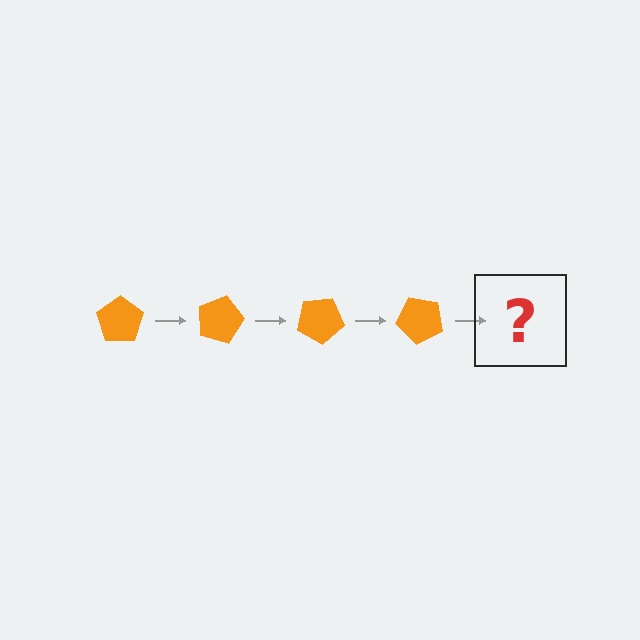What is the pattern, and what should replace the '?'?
The pattern is that the pentagon rotates 15 degrees each step. The '?' should be an orange pentagon rotated 60 degrees.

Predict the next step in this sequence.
The next step is an orange pentagon rotated 60 degrees.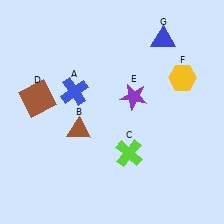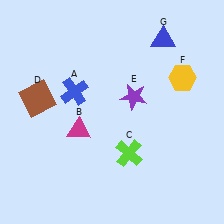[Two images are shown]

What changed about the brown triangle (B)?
In Image 1, B is brown. In Image 2, it changed to magenta.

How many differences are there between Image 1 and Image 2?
There is 1 difference between the two images.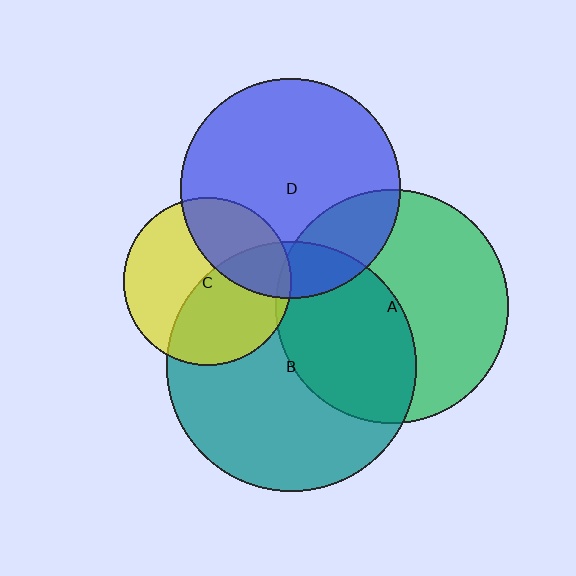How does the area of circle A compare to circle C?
Approximately 1.9 times.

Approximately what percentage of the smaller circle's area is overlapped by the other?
Approximately 5%.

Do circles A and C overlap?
Yes.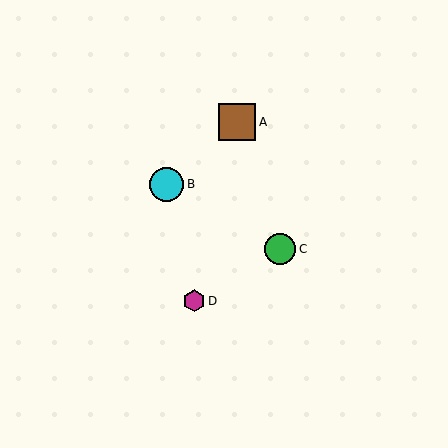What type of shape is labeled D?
Shape D is a magenta hexagon.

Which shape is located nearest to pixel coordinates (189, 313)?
The magenta hexagon (labeled D) at (194, 301) is nearest to that location.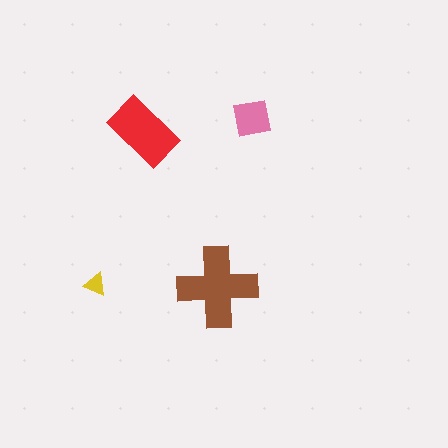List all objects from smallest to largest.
The yellow triangle, the pink square, the red rectangle, the brown cross.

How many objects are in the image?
There are 4 objects in the image.